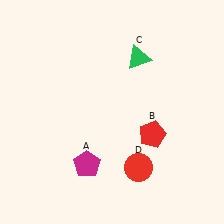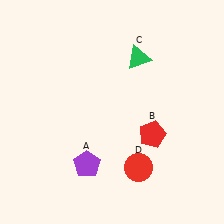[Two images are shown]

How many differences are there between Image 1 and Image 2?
There is 1 difference between the two images.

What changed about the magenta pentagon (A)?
In Image 1, A is magenta. In Image 2, it changed to purple.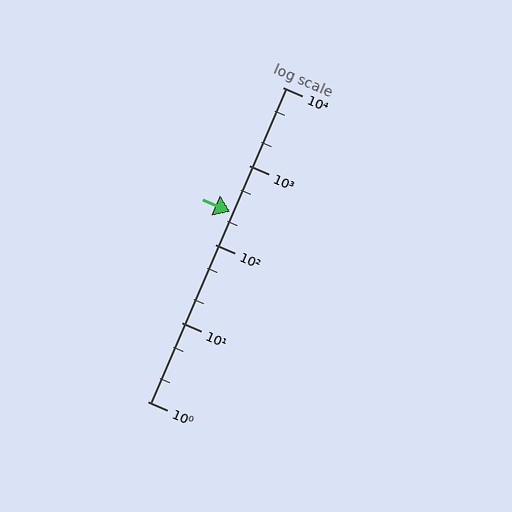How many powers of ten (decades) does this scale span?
The scale spans 4 decades, from 1 to 10000.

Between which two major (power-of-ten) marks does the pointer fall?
The pointer is between 100 and 1000.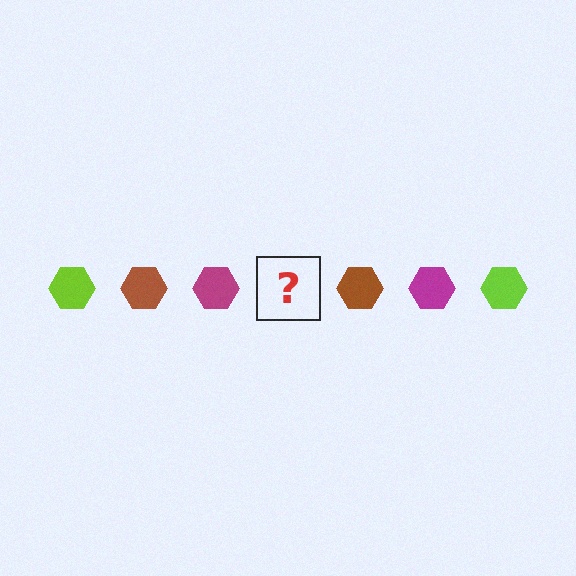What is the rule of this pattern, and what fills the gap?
The rule is that the pattern cycles through lime, brown, magenta hexagons. The gap should be filled with a lime hexagon.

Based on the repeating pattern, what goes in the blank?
The blank should be a lime hexagon.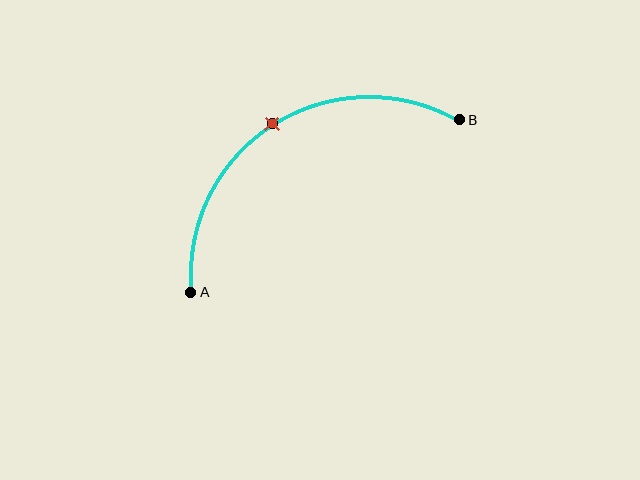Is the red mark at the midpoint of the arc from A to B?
Yes. The red mark lies on the arc at equal arc-length from both A and B — it is the arc midpoint.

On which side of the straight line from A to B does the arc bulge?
The arc bulges above the straight line connecting A and B.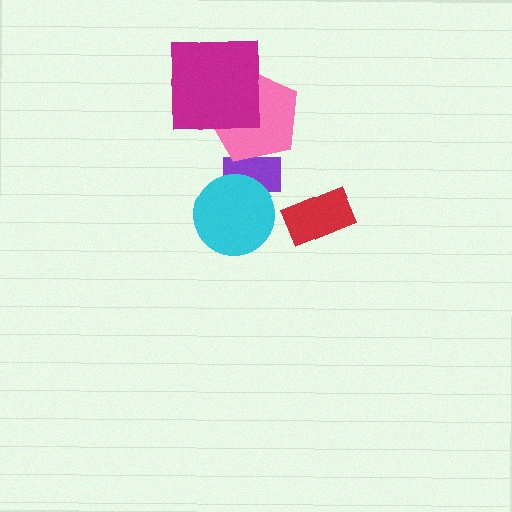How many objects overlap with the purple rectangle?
2 objects overlap with the purple rectangle.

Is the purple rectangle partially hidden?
Yes, it is partially covered by another shape.